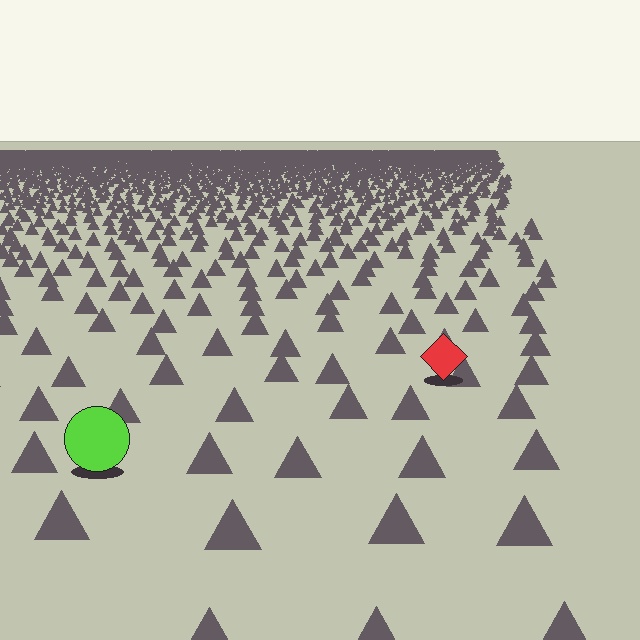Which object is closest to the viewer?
The lime circle is closest. The texture marks near it are larger and more spread out.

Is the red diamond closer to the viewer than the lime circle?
No. The lime circle is closer — you can tell from the texture gradient: the ground texture is coarser near it.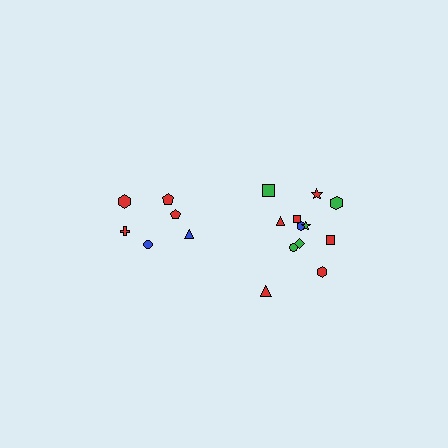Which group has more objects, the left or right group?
The right group.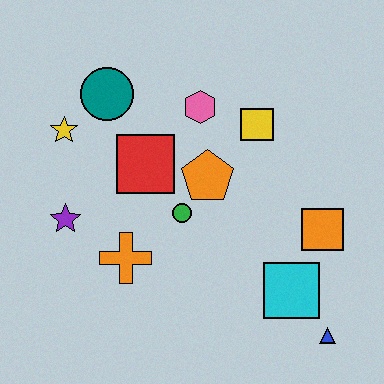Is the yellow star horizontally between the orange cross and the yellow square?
No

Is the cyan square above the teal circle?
No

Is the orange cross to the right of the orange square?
No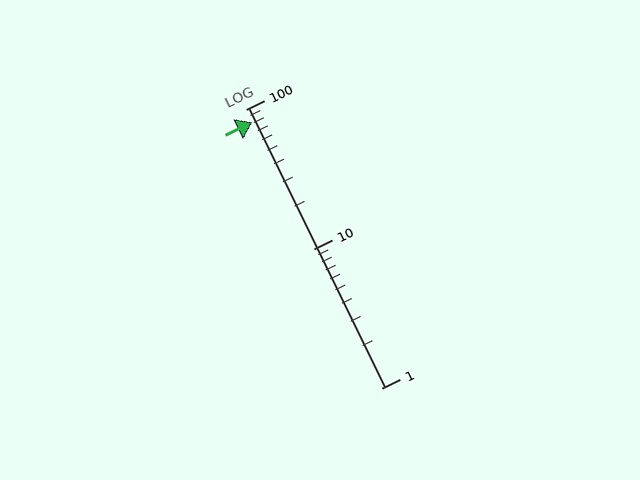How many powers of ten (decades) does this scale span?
The scale spans 2 decades, from 1 to 100.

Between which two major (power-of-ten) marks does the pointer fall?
The pointer is between 10 and 100.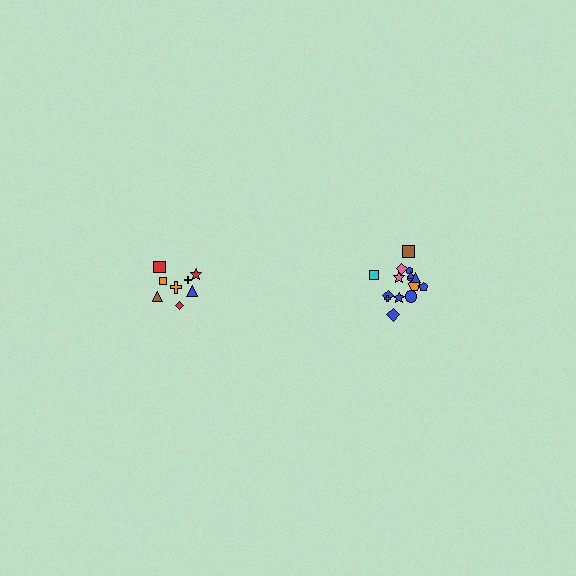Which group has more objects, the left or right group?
The right group.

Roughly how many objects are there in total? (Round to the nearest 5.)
Roughly 25 objects in total.